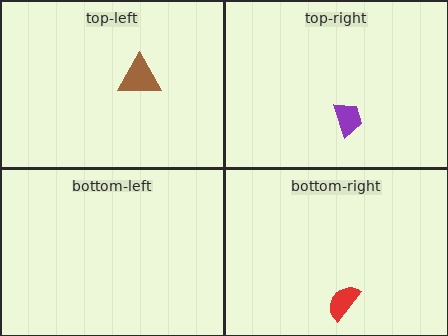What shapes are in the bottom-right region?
The red semicircle.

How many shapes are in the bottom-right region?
1.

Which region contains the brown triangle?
The top-left region.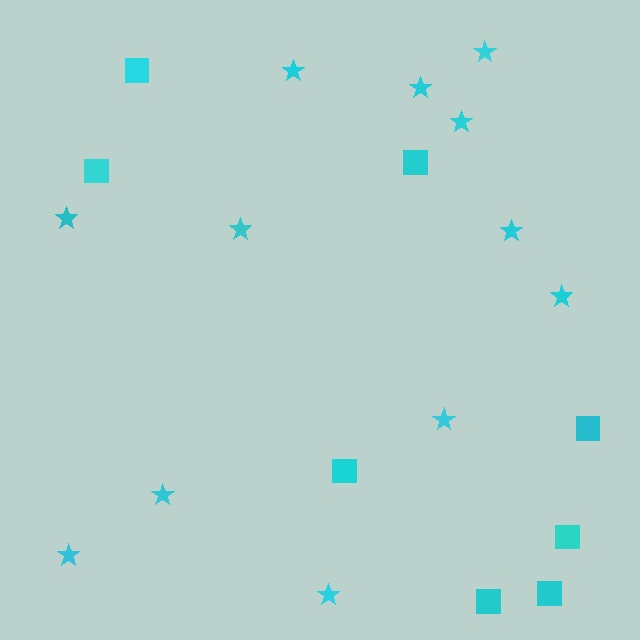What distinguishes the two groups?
There are 2 groups: one group of stars (12) and one group of squares (8).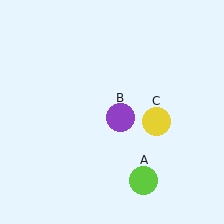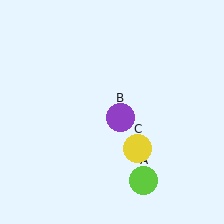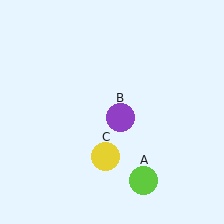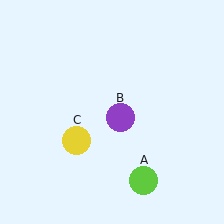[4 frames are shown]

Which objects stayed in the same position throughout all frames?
Lime circle (object A) and purple circle (object B) remained stationary.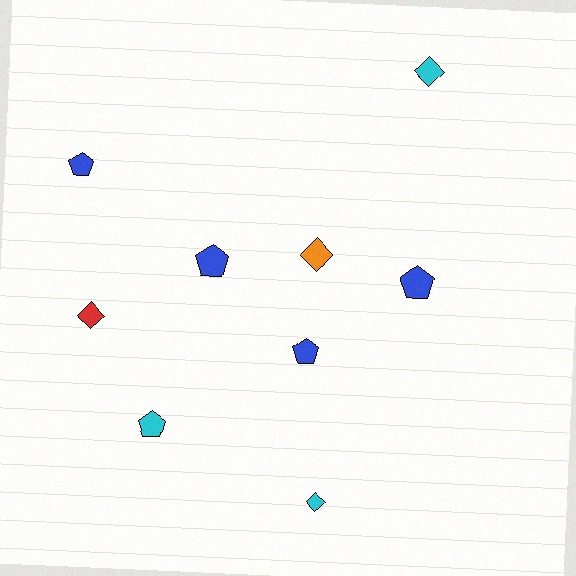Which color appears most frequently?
Blue, with 4 objects.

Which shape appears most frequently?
Pentagon, with 5 objects.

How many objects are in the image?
There are 9 objects.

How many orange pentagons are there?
There are no orange pentagons.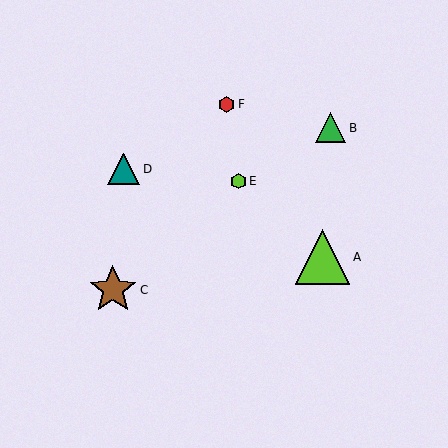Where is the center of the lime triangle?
The center of the lime triangle is at (323, 257).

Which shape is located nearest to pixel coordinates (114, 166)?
The teal triangle (labeled D) at (124, 169) is nearest to that location.